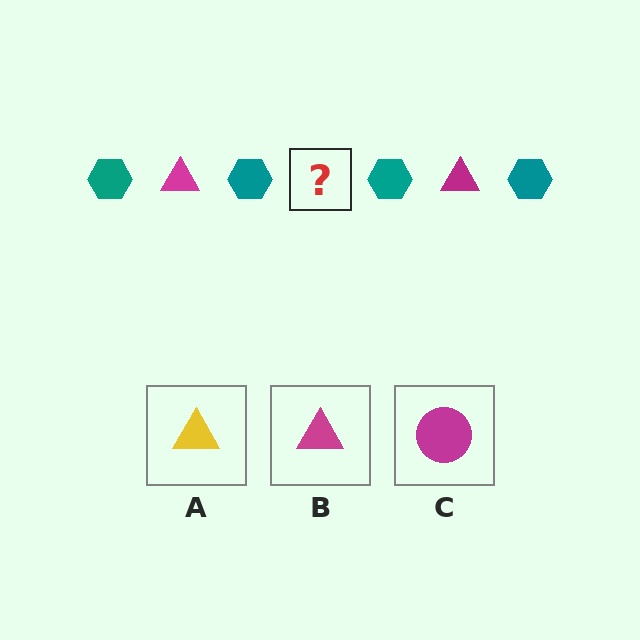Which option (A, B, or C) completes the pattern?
B.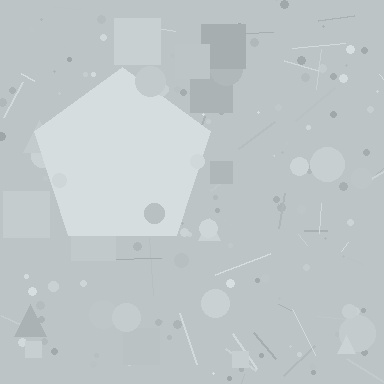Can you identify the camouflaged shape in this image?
The camouflaged shape is a pentagon.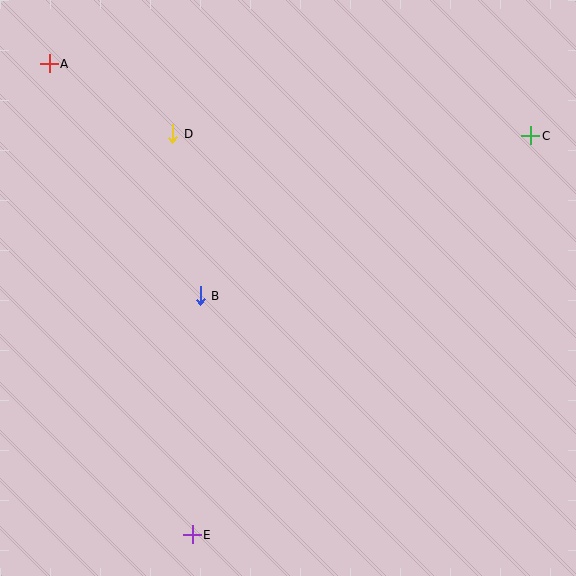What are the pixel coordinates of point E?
Point E is at (192, 535).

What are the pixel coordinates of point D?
Point D is at (173, 134).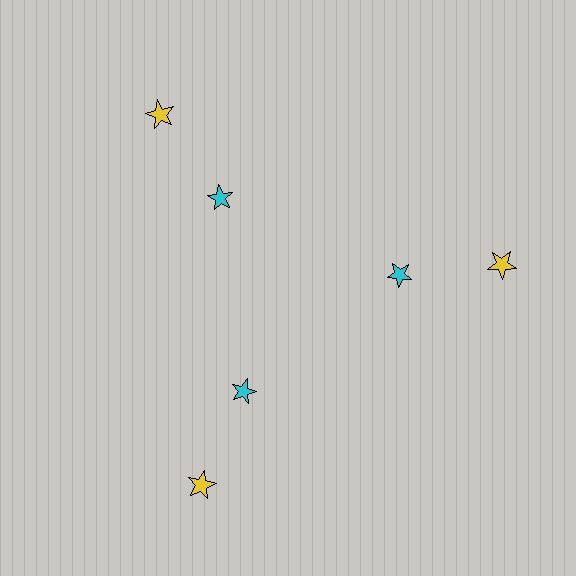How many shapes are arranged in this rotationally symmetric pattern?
There are 6 shapes, arranged in 3 groups of 2.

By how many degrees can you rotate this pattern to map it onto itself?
The pattern maps onto itself every 120 degrees of rotation.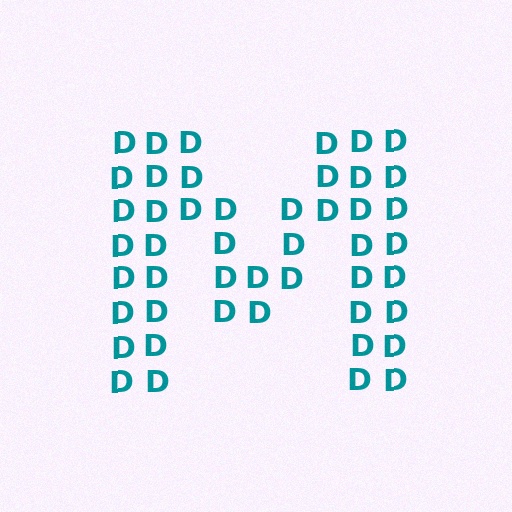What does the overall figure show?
The overall figure shows the letter M.